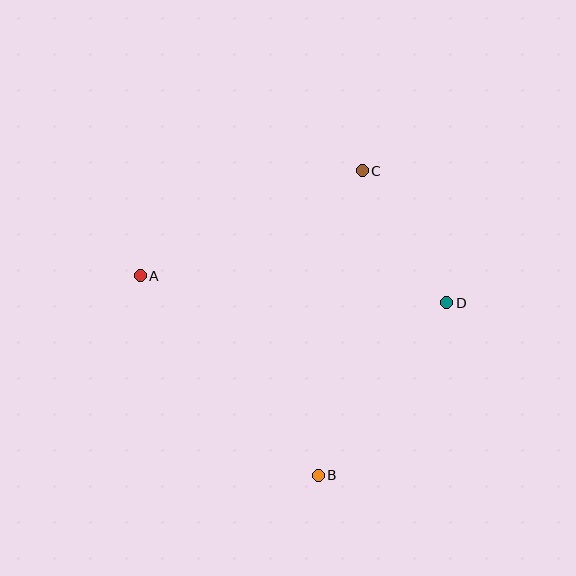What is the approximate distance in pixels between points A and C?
The distance between A and C is approximately 246 pixels.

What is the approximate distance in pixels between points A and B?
The distance between A and B is approximately 267 pixels.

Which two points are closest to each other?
Points C and D are closest to each other.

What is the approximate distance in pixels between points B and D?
The distance between B and D is approximately 215 pixels.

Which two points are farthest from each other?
Points B and C are farthest from each other.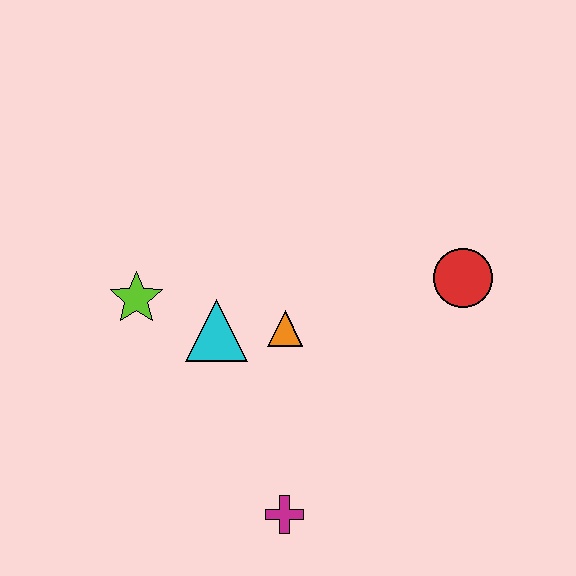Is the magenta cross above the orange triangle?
No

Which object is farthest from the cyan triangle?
The red circle is farthest from the cyan triangle.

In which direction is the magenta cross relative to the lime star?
The magenta cross is below the lime star.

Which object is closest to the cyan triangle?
The orange triangle is closest to the cyan triangle.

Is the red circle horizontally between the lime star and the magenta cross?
No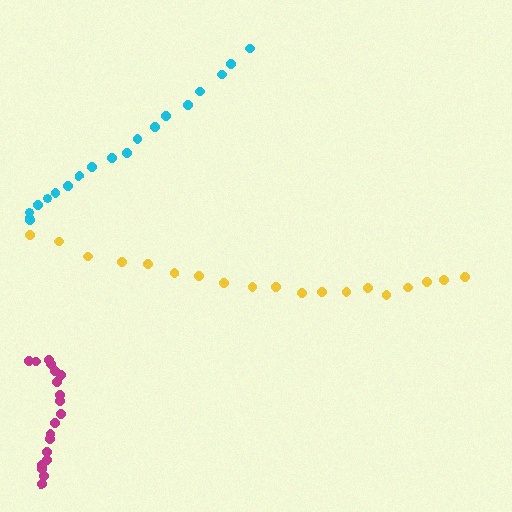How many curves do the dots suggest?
There are 3 distinct paths.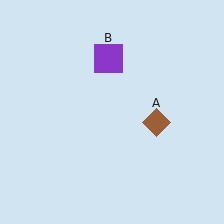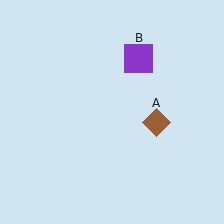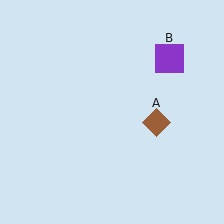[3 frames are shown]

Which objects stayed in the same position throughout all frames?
Brown diamond (object A) remained stationary.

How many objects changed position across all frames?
1 object changed position: purple square (object B).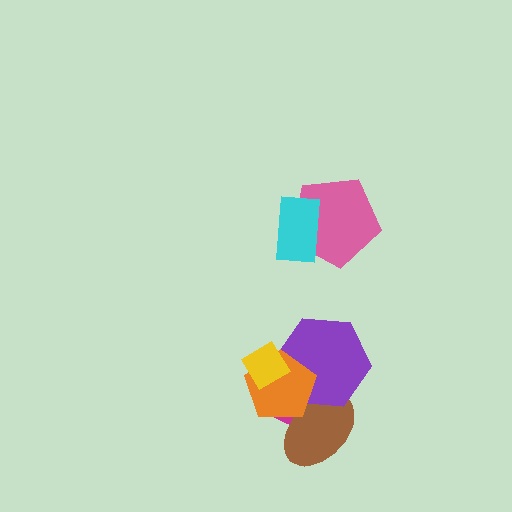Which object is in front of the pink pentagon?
The cyan rectangle is in front of the pink pentagon.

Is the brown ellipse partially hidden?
Yes, it is partially covered by another shape.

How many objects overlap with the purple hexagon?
4 objects overlap with the purple hexagon.